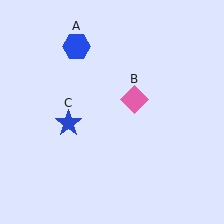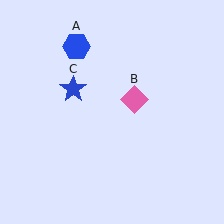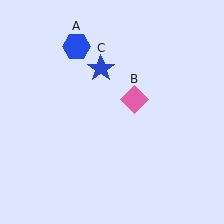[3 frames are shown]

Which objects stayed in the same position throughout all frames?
Blue hexagon (object A) and pink diamond (object B) remained stationary.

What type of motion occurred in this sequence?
The blue star (object C) rotated clockwise around the center of the scene.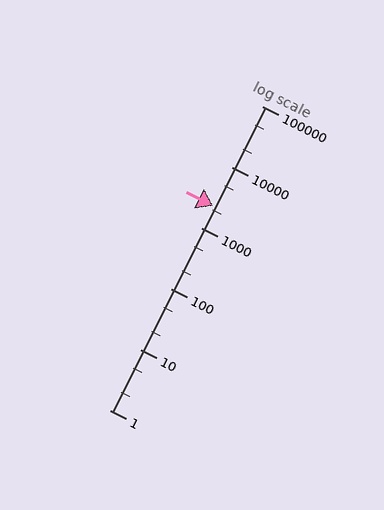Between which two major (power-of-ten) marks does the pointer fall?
The pointer is between 1000 and 10000.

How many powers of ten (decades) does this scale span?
The scale spans 5 decades, from 1 to 100000.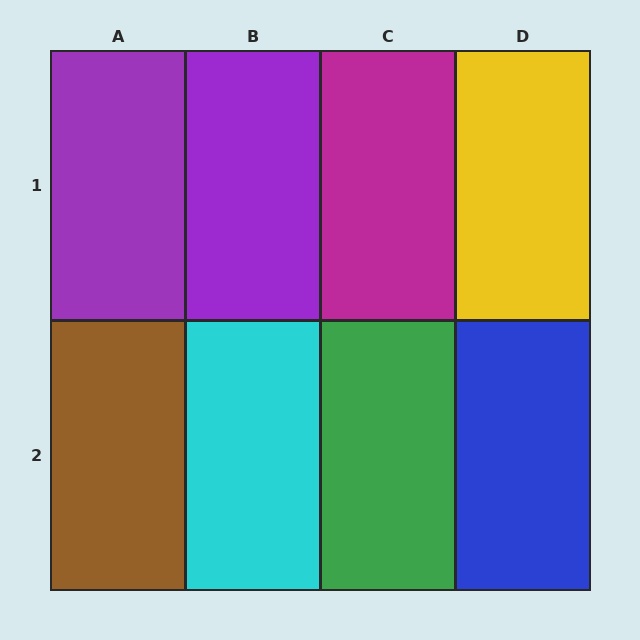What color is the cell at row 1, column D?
Yellow.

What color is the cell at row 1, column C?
Magenta.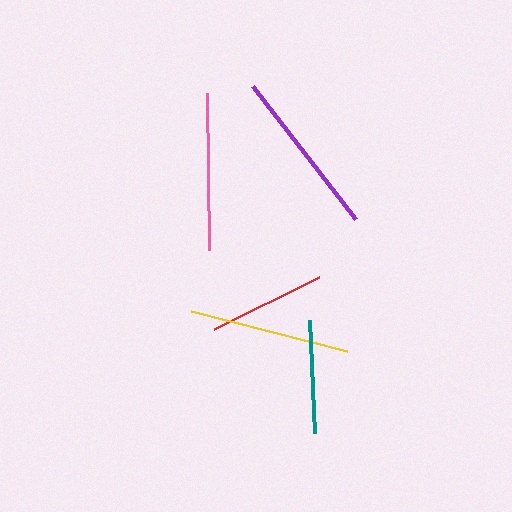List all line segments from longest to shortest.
From longest to shortest: purple, yellow, pink, red, teal.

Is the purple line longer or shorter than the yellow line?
The purple line is longer than the yellow line.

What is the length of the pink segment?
The pink segment is approximately 157 pixels long.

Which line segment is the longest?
The purple line is the longest at approximately 168 pixels.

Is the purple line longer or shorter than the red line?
The purple line is longer than the red line.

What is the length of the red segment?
The red segment is approximately 117 pixels long.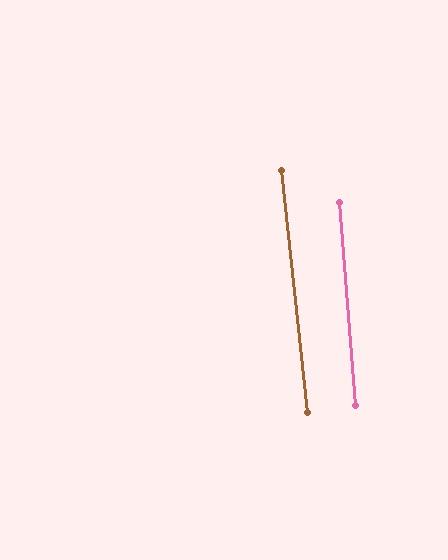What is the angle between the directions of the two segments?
Approximately 2 degrees.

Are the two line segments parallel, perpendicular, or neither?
Parallel — their directions differ by only 1.9°.